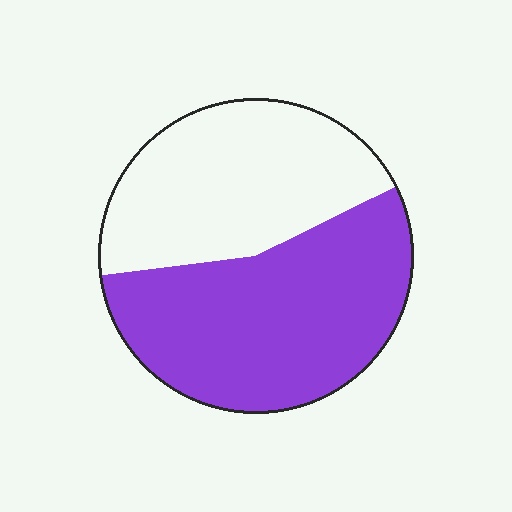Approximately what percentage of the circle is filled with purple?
Approximately 55%.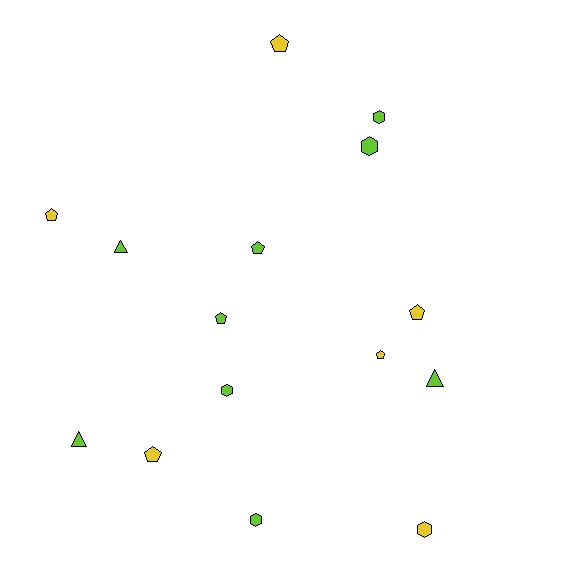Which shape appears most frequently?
Pentagon, with 7 objects.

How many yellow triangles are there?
There are no yellow triangles.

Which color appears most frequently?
Lime, with 9 objects.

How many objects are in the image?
There are 15 objects.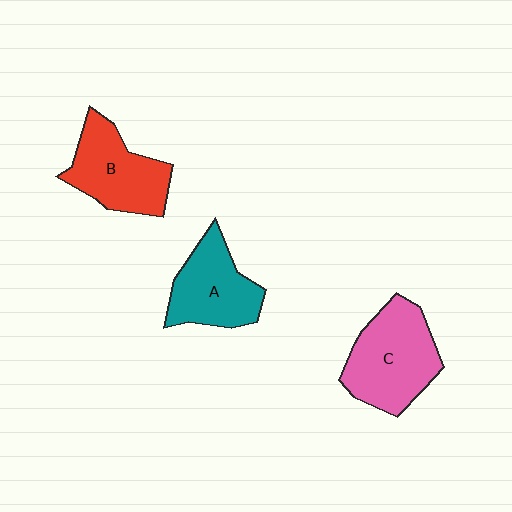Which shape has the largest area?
Shape C (pink).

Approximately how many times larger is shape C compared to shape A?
Approximately 1.2 times.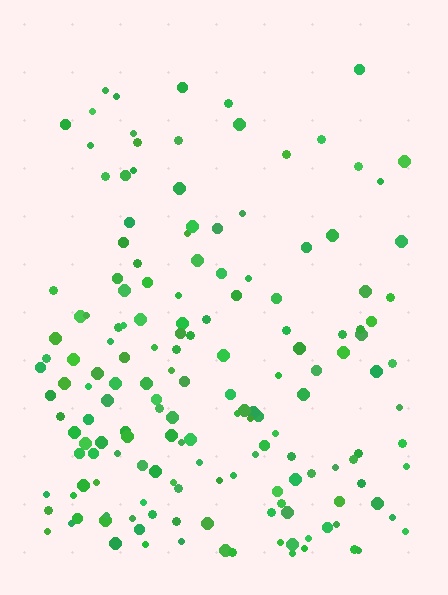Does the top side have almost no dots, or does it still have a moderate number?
Still a moderate number, just noticeably fewer than the bottom.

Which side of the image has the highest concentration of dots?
The bottom.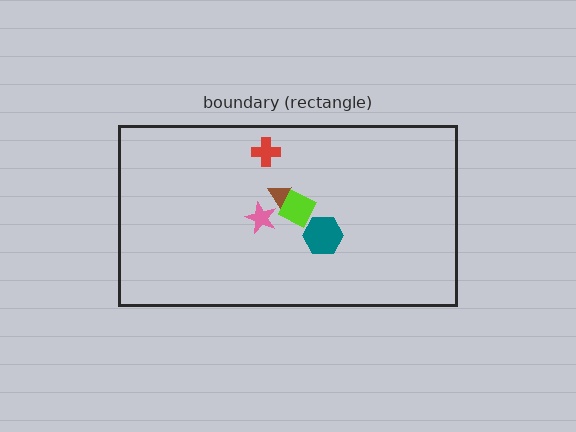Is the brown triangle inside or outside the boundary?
Inside.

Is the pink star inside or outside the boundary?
Inside.